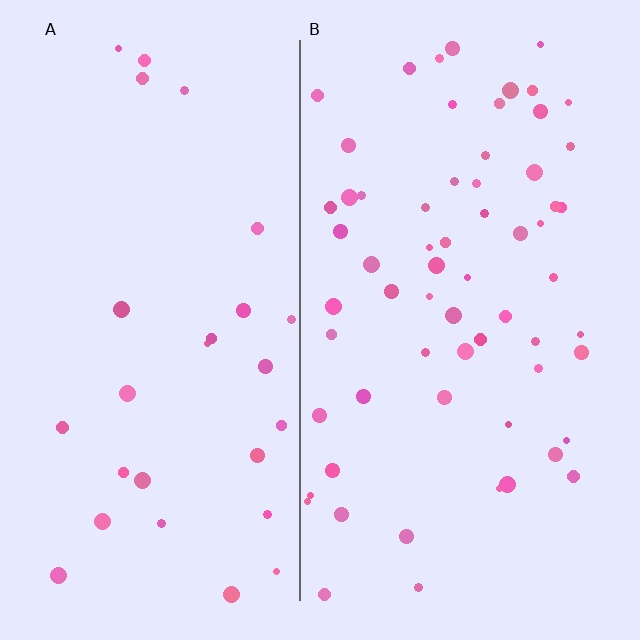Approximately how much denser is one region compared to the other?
Approximately 2.3× — region B over region A.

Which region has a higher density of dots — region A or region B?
B (the right).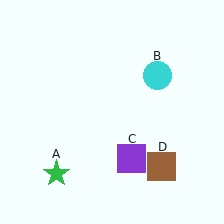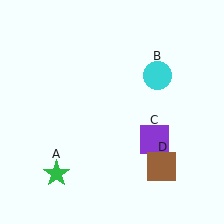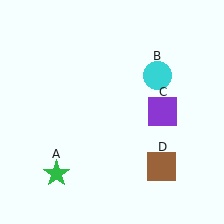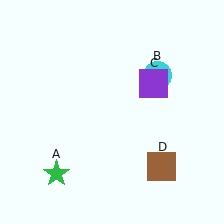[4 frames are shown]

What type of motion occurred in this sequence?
The purple square (object C) rotated counterclockwise around the center of the scene.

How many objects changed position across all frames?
1 object changed position: purple square (object C).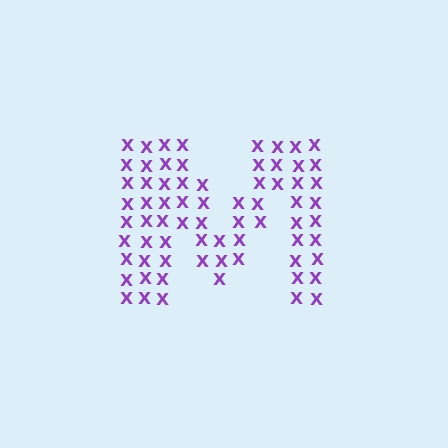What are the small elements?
The small elements are letter X's.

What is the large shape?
The large shape is the letter M.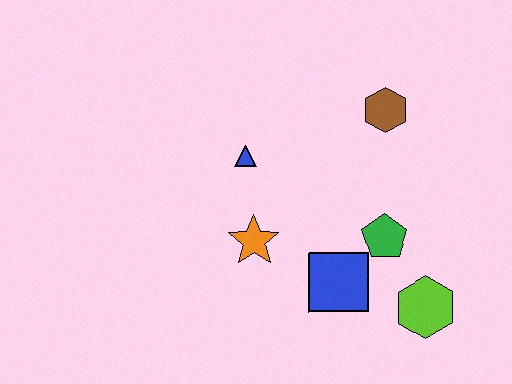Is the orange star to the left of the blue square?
Yes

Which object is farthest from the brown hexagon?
The lime hexagon is farthest from the brown hexagon.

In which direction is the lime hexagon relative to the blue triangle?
The lime hexagon is to the right of the blue triangle.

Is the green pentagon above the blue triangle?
No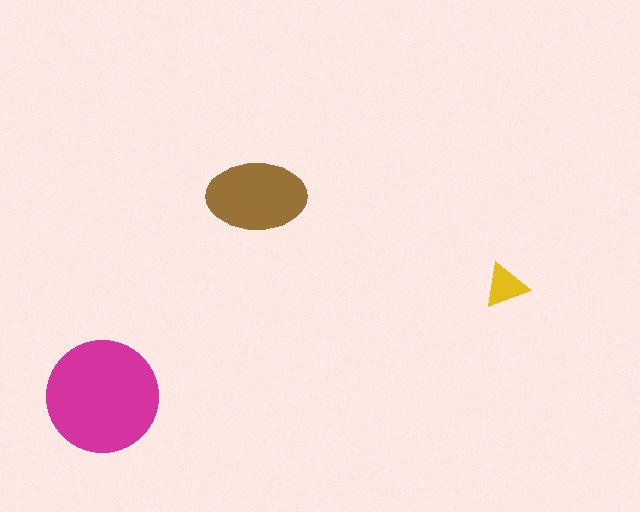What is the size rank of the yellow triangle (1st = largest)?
3rd.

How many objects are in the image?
There are 3 objects in the image.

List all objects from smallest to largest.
The yellow triangle, the brown ellipse, the magenta circle.